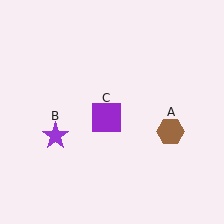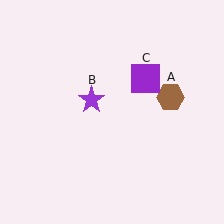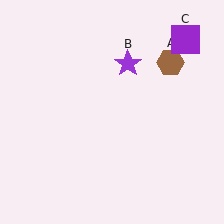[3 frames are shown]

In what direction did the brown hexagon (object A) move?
The brown hexagon (object A) moved up.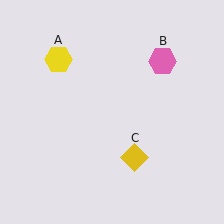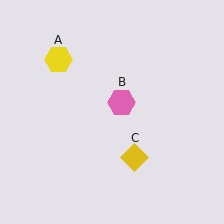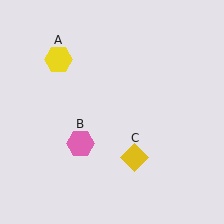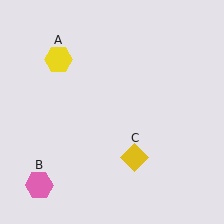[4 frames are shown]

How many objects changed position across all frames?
1 object changed position: pink hexagon (object B).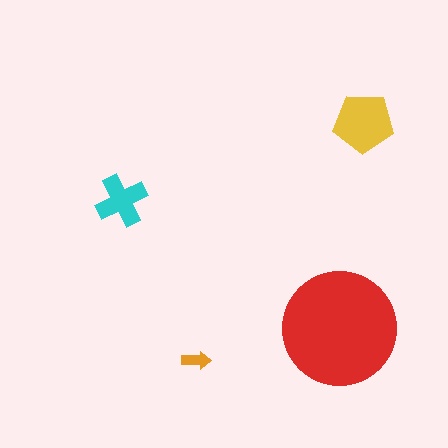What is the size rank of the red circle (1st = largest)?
1st.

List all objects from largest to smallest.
The red circle, the yellow pentagon, the cyan cross, the orange arrow.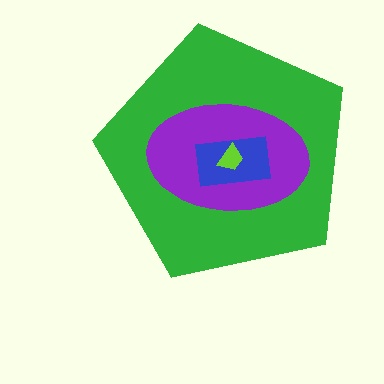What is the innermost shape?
The lime trapezoid.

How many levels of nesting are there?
4.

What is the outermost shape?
The green pentagon.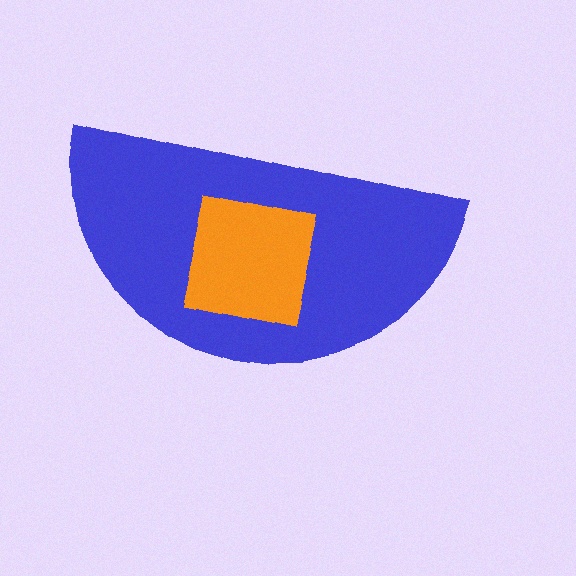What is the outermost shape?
The blue semicircle.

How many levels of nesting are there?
2.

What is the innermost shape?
The orange square.